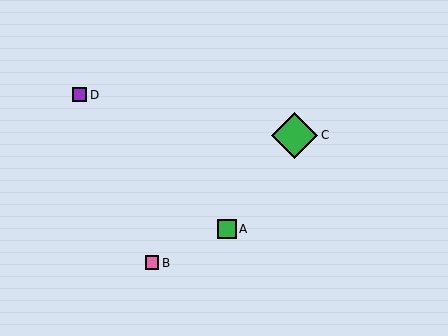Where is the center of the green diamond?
The center of the green diamond is at (295, 135).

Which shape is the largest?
The green diamond (labeled C) is the largest.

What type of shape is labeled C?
Shape C is a green diamond.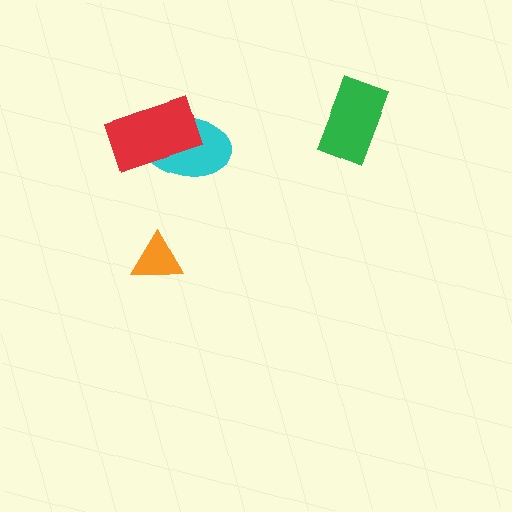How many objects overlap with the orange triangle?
0 objects overlap with the orange triangle.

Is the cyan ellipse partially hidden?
Yes, it is partially covered by another shape.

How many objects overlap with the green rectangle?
0 objects overlap with the green rectangle.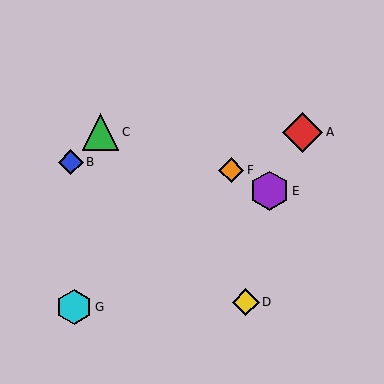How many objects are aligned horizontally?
2 objects (A, C) are aligned horizontally.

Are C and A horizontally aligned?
Yes, both are at y≈132.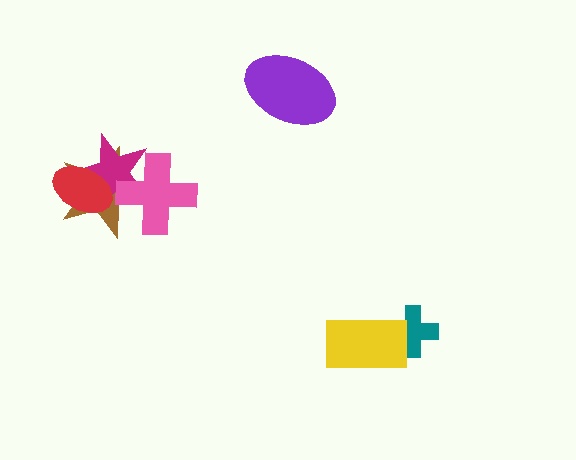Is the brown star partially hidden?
Yes, it is partially covered by another shape.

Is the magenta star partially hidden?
Yes, it is partially covered by another shape.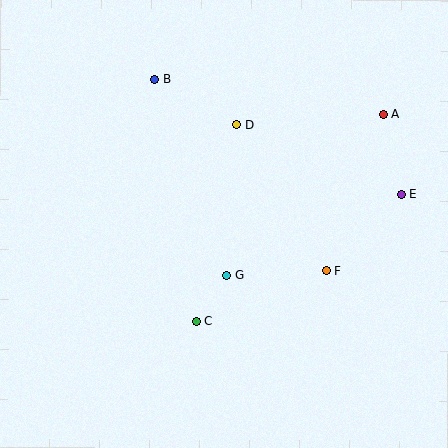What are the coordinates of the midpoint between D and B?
The midpoint between D and B is at (196, 102).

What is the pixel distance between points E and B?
The distance between E and B is 272 pixels.